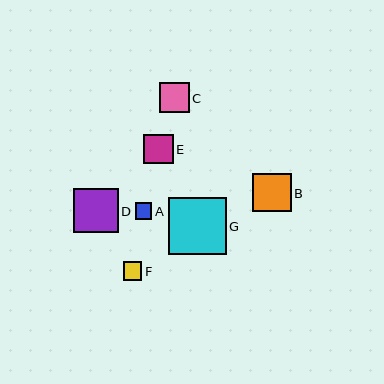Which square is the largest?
Square G is the largest with a size of approximately 58 pixels.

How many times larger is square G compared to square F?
Square G is approximately 3.2 times the size of square F.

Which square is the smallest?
Square A is the smallest with a size of approximately 16 pixels.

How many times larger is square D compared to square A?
Square D is approximately 2.7 times the size of square A.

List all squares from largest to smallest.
From largest to smallest: G, D, B, C, E, F, A.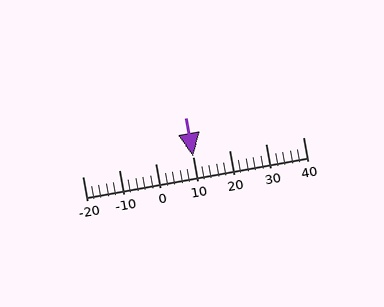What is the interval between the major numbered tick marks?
The major tick marks are spaced 10 units apart.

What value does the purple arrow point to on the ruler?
The purple arrow points to approximately 10.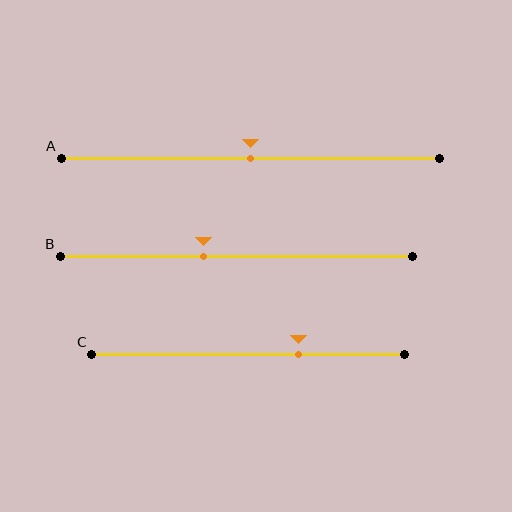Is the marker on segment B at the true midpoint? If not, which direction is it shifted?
No, the marker on segment B is shifted to the left by about 9% of the segment length.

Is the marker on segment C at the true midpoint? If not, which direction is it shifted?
No, the marker on segment C is shifted to the right by about 16% of the segment length.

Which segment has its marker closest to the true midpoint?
Segment A has its marker closest to the true midpoint.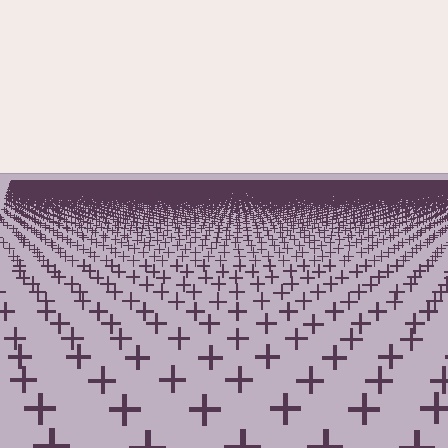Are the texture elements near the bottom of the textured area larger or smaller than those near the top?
Larger. Near the bottom, elements are closer to the viewer and appear at a bigger on-screen size.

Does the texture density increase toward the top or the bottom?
Density increases toward the top.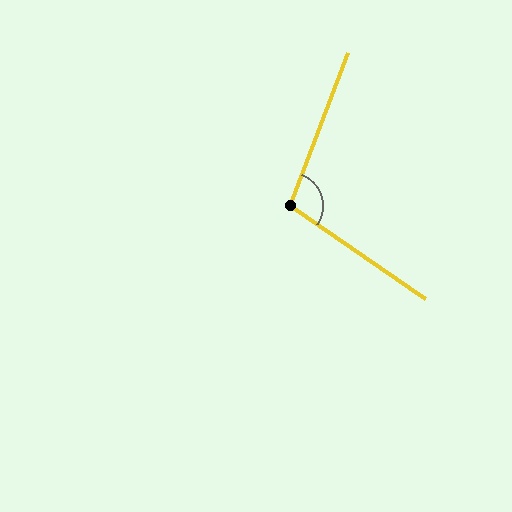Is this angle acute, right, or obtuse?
It is obtuse.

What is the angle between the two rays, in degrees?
Approximately 104 degrees.